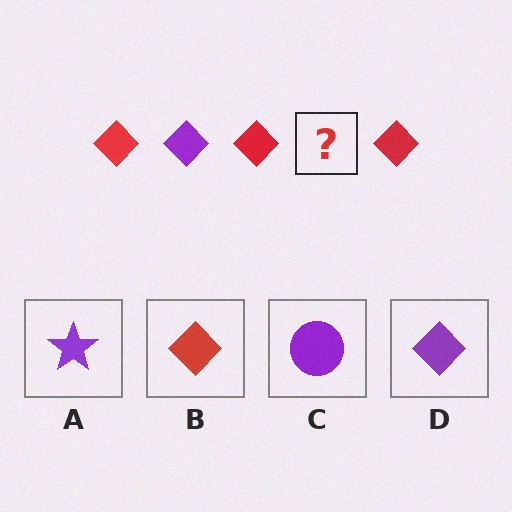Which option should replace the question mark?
Option D.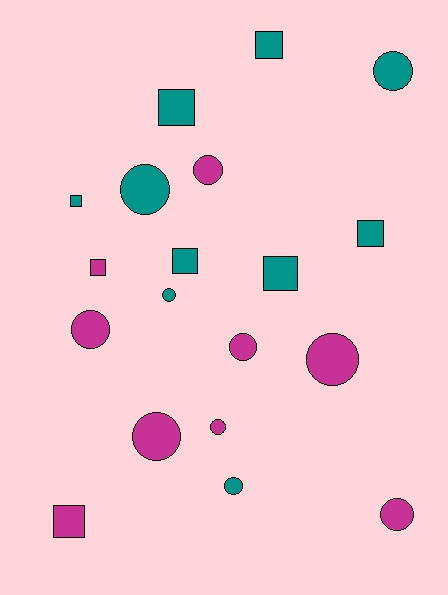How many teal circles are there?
There are 4 teal circles.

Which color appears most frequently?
Teal, with 10 objects.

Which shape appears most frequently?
Circle, with 11 objects.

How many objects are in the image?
There are 19 objects.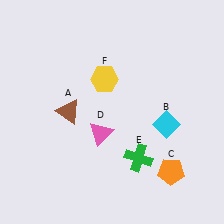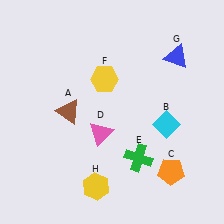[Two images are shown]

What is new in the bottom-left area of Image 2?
A yellow hexagon (H) was added in the bottom-left area of Image 2.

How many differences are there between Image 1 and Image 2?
There are 2 differences between the two images.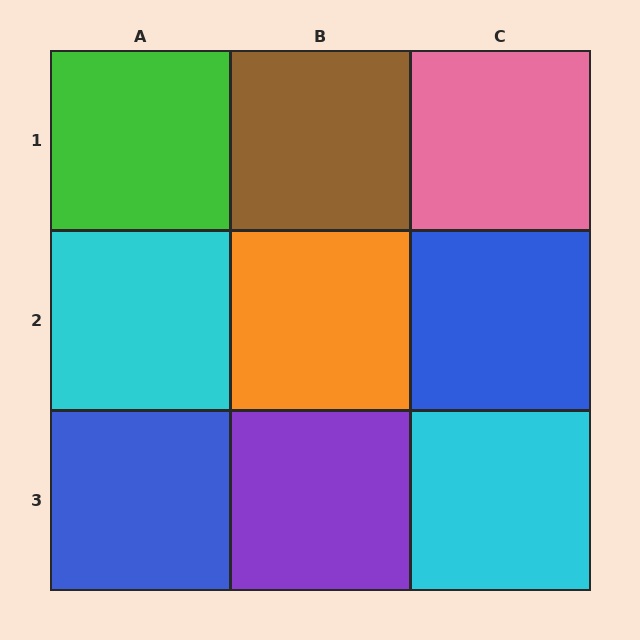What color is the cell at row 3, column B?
Purple.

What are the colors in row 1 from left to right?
Green, brown, pink.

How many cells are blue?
2 cells are blue.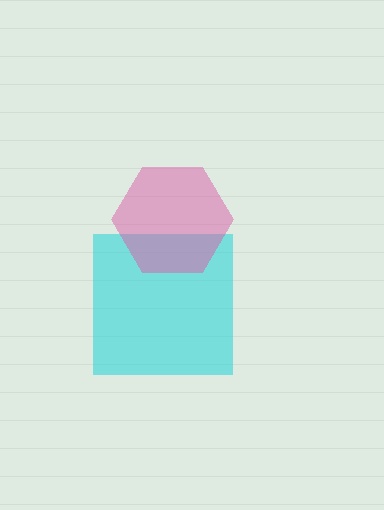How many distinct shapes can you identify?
There are 2 distinct shapes: a cyan square, a pink hexagon.